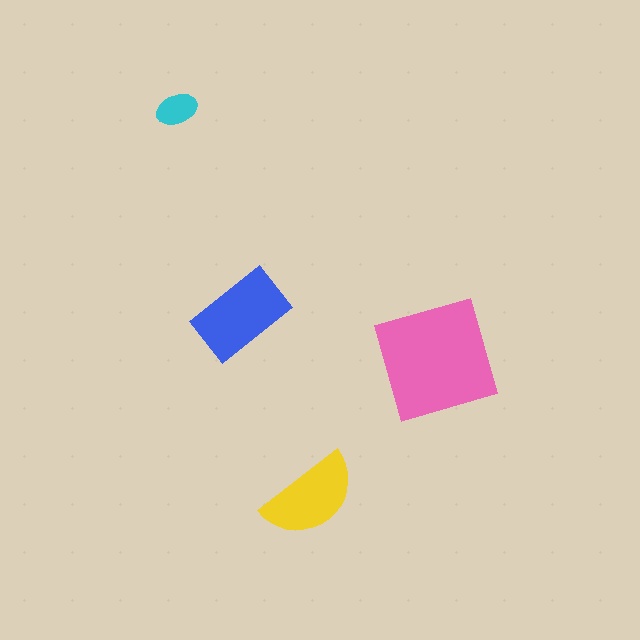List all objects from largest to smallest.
The pink square, the blue rectangle, the yellow semicircle, the cyan ellipse.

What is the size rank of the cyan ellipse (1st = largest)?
4th.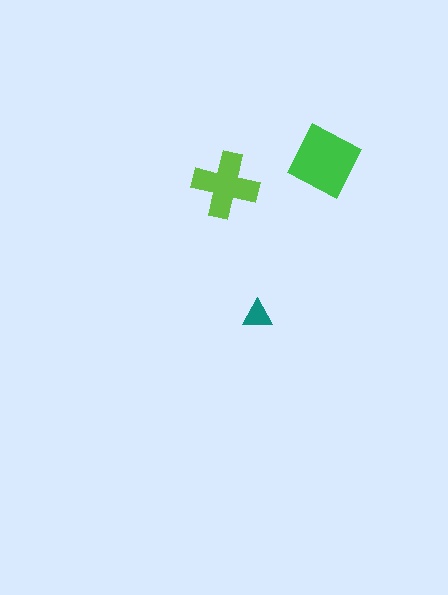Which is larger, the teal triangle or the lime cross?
The lime cross.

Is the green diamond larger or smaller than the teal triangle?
Larger.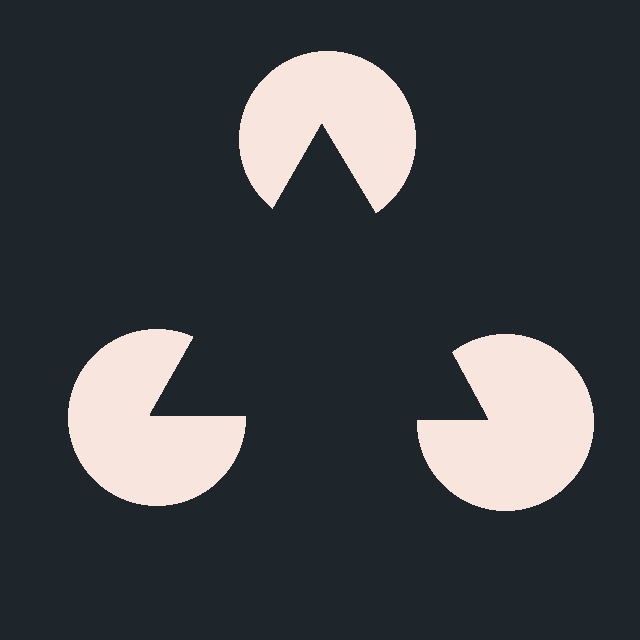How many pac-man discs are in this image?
There are 3 — one at each vertex of the illusory triangle.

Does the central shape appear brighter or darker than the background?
It typically appears slightly darker than the background, even though no actual brightness change is drawn.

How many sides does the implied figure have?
3 sides.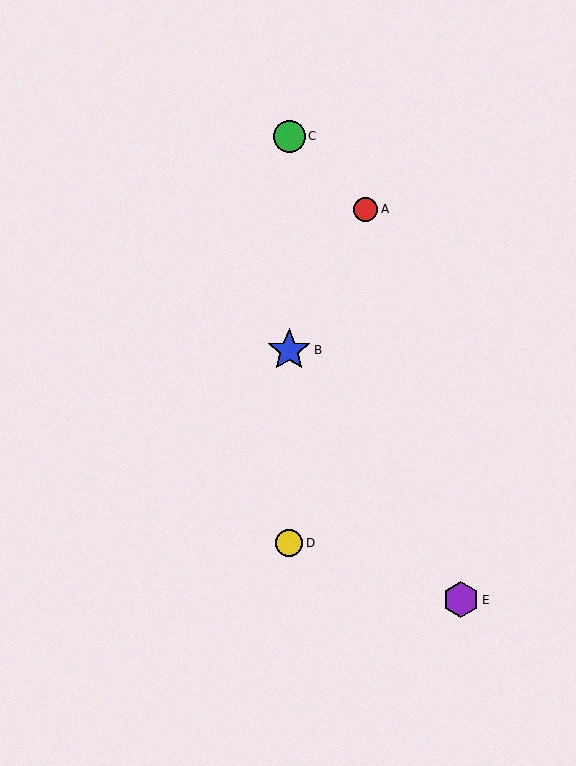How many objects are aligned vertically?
3 objects (B, C, D) are aligned vertically.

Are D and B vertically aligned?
Yes, both are at x≈289.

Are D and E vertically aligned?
No, D is at x≈289 and E is at x≈461.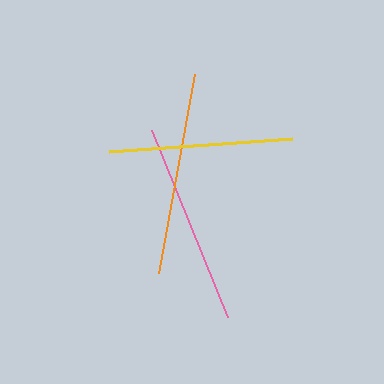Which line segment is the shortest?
The yellow line is the shortest at approximately 184 pixels.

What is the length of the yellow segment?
The yellow segment is approximately 184 pixels long.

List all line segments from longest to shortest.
From longest to shortest: orange, pink, yellow.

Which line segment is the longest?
The orange line is the longest at approximately 203 pixels.